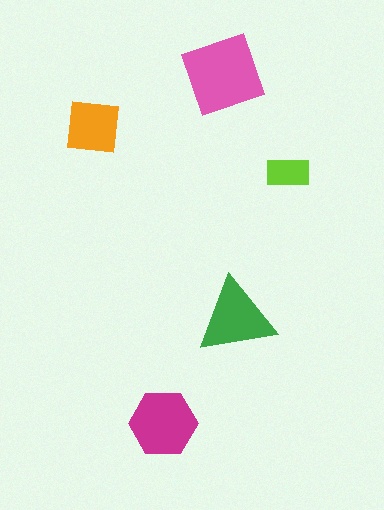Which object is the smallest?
The lime rectangle.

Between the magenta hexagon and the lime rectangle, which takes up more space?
The magenta hexagon.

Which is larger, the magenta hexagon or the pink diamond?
The pink diamond.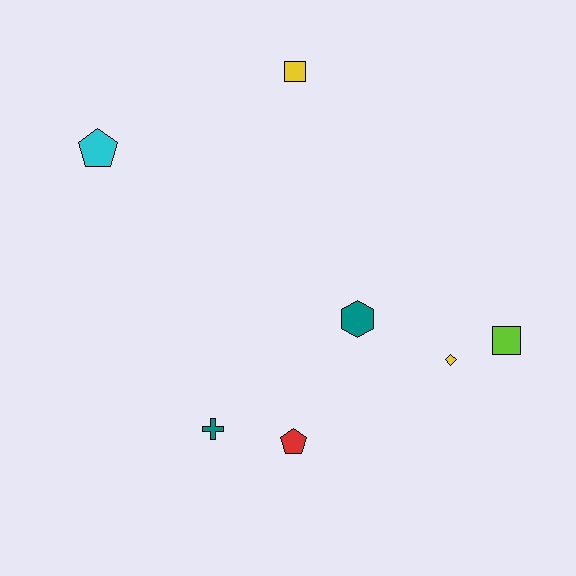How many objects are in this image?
There are 7 objects.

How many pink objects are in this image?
There are no pink objects.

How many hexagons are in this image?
There is 1 hexagon.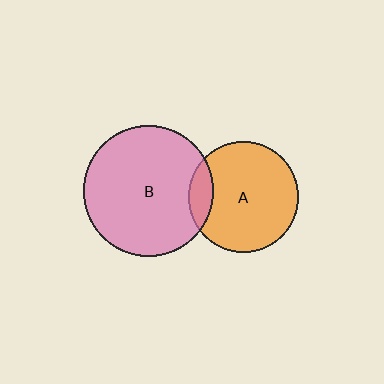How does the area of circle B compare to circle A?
Approximately 1.4 times.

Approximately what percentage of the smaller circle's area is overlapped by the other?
Approximately 15%.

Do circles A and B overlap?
Yes.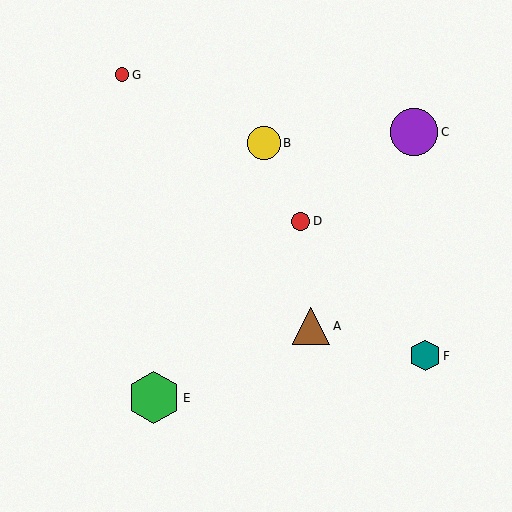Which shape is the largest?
The green hexagon (labeled E) is the largest.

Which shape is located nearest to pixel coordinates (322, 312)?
The brown triangle (labeled A) at (311, 326) is nearest to that location.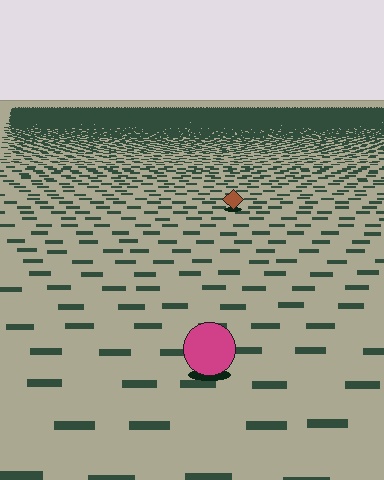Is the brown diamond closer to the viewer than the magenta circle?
No. The magenta circle is closer — you can tell from the texture gradient: the ground texture is coarser near it.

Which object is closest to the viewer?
The magenta circle is closest. The texture marks near it are larger and more spread out.